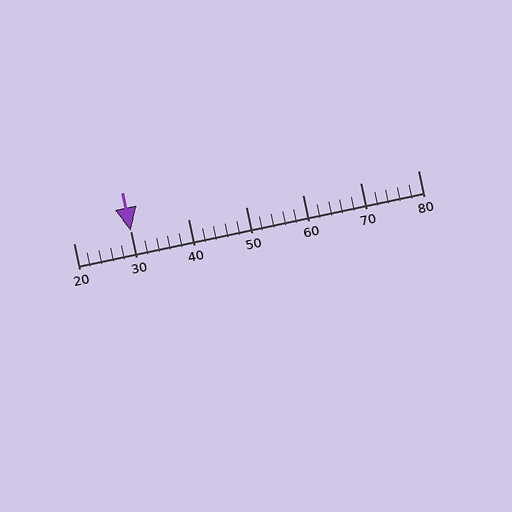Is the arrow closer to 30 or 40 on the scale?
The arrow is closer to 30.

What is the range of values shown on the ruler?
The ruler shows values from 20 to 80.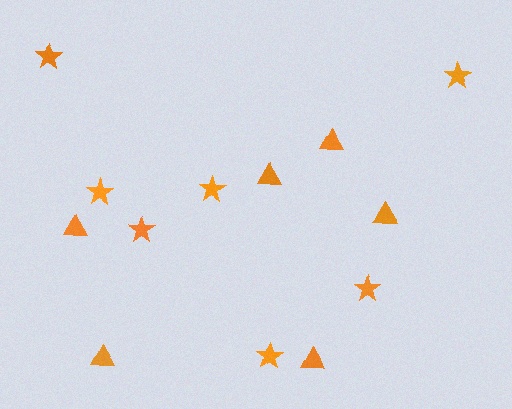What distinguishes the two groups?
There are 2 groups: one group of stars (7) and one group of triangles (6).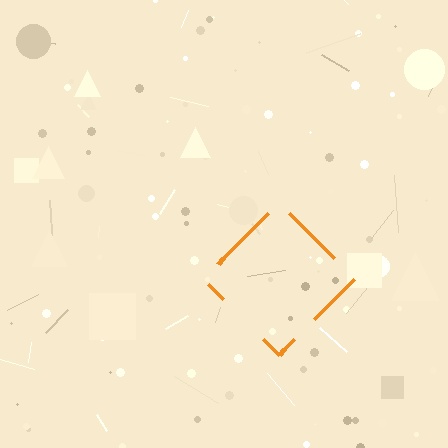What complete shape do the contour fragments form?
The contour fragments form a diamond.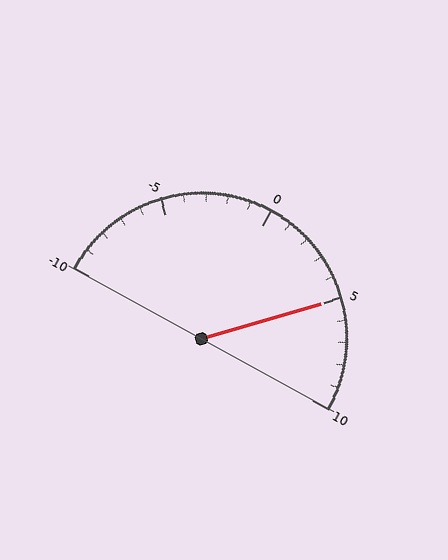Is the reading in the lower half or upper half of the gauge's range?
The reading is in the upper half of the range (-10 to 10).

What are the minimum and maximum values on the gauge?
The gauge ranges from -10 to 10.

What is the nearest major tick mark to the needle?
The nearest major tick mark is 5.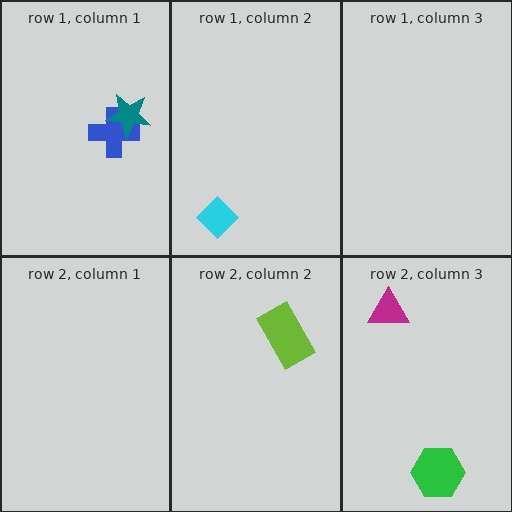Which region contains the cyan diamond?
The row 1, column 2 region.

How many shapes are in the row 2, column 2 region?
1.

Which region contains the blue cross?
The row 1, column 1 region.